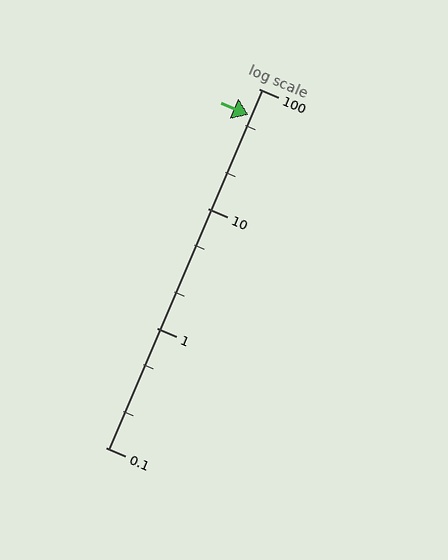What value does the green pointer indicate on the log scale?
The pointer indicates approximately 60.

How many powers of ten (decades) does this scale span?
The scale spans 3 decades, from 0.1 to 100.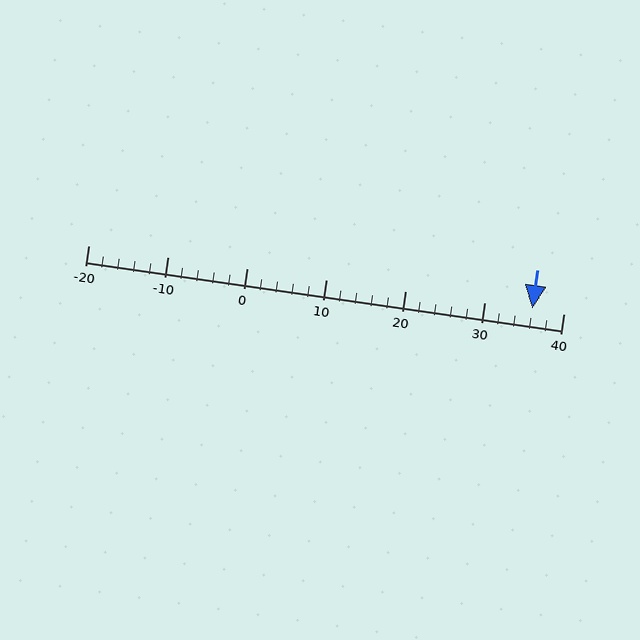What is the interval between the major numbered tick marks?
The major tick marks are spaced 10 units apart.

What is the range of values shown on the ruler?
The ruler shows values from -20 to 40.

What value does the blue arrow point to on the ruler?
The blue arrow points to approximately 36.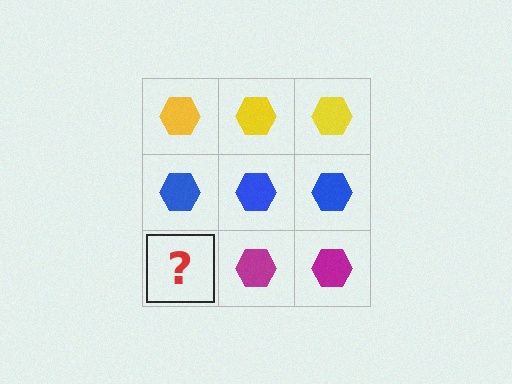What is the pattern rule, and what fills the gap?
The rule is that each row has a consistent color. The gap should be filled with a magenta hexagon.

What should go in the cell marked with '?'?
The missing cell should contain a magenta hexagon.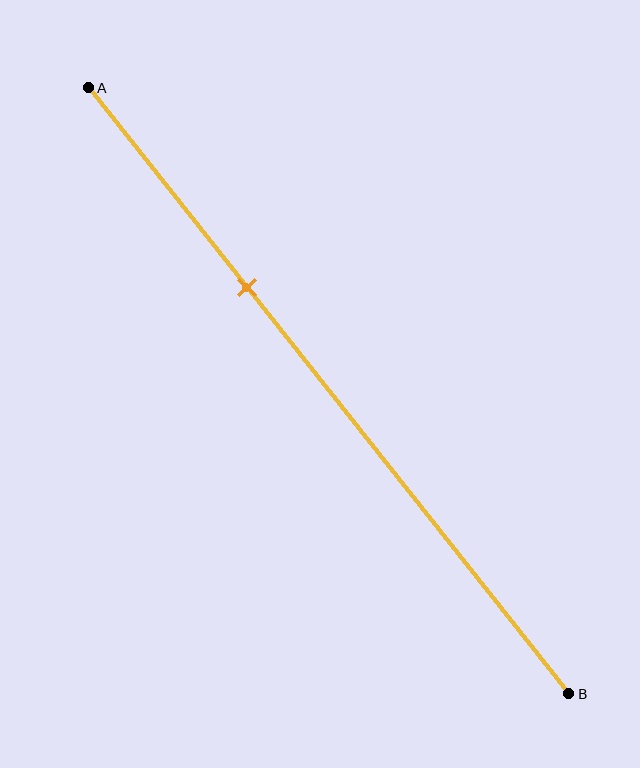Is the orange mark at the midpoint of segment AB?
No, the mark is at about 35% from A, not at the 50% midpoint.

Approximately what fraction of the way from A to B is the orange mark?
The orange mark is approximately 35% of the way from A to B.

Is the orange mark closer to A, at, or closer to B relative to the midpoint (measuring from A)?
The orange mark is closer to point A than the midpoint of segment AB.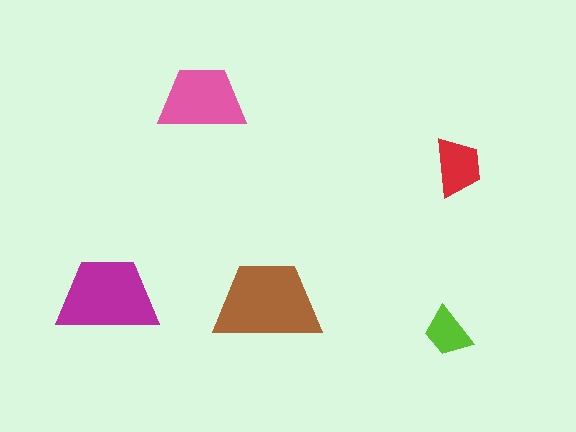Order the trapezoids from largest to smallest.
the brown one, the magenta one, the pink one, the red one, the lime one.